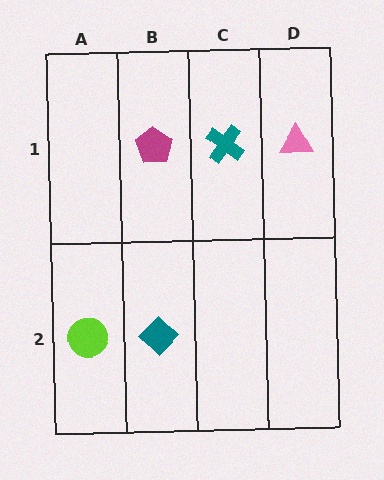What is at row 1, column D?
A pink triangle.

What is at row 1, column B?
A magenta pentagon.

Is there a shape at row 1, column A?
No, that cell is empty.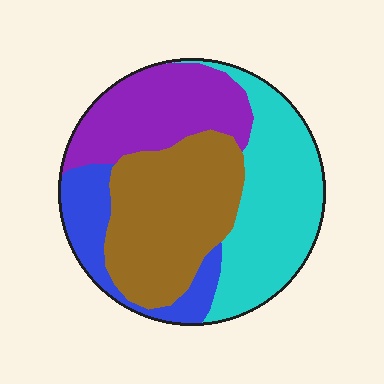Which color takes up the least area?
Blue, at roughly 15%.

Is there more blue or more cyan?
Cyan.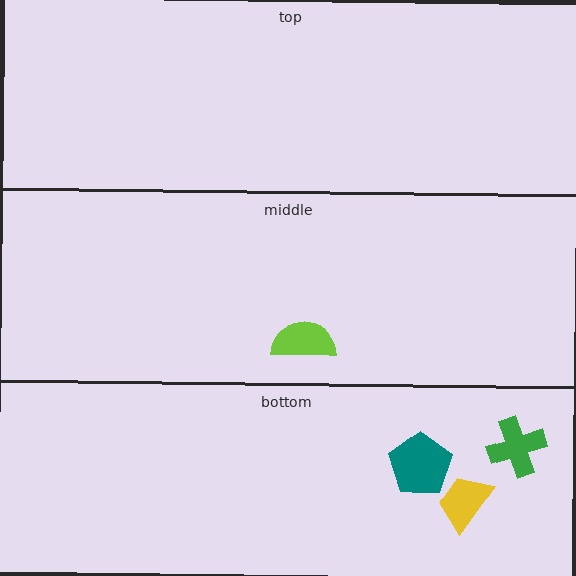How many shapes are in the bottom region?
3.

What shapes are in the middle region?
The lime semicircle.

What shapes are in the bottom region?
The yellow trapezoid, the teal pentagon, the green cross.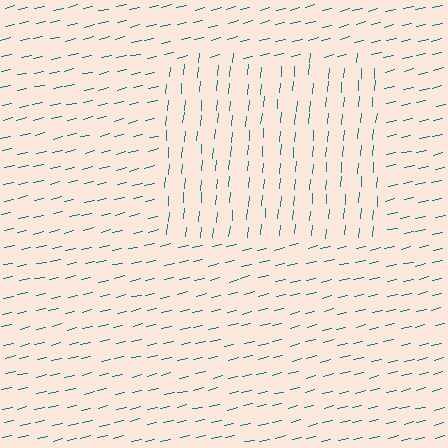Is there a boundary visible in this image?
Yes, there is a texture boundary formed by a change in line orientation.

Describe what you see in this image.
The image is filled with small teal line segments. A rectangle region in the image has lines oriented differently from the surrounding lines, creating a visible texture boundary.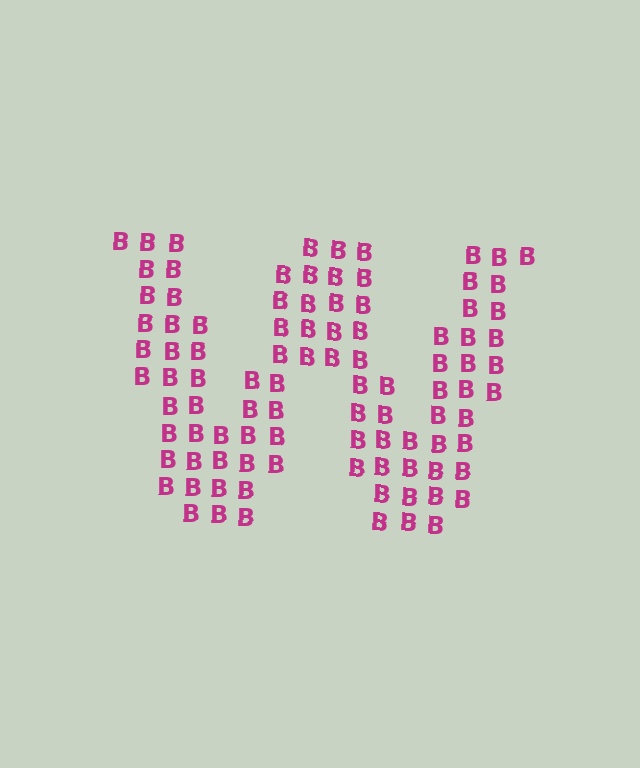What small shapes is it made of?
It is made of small letter B's.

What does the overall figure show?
The overall figure shows the letter W.